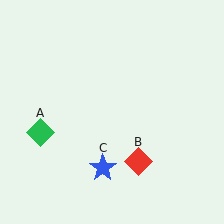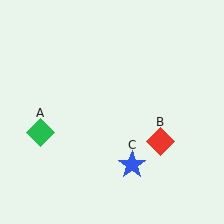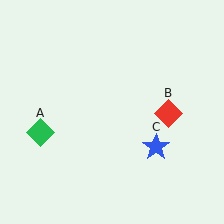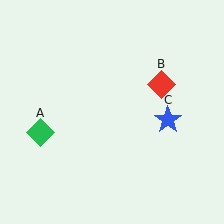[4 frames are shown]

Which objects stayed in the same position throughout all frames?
Green diamond (object A) remained stationary.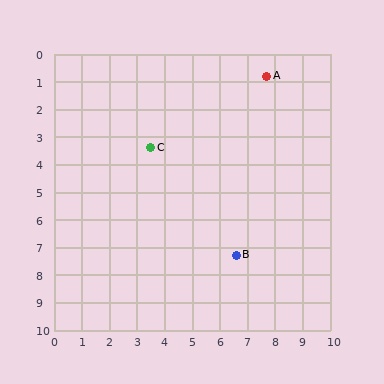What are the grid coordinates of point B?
Point B is at approximately (6.6, 7.3).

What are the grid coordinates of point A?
Point A is at approximately (7.7, 0.8).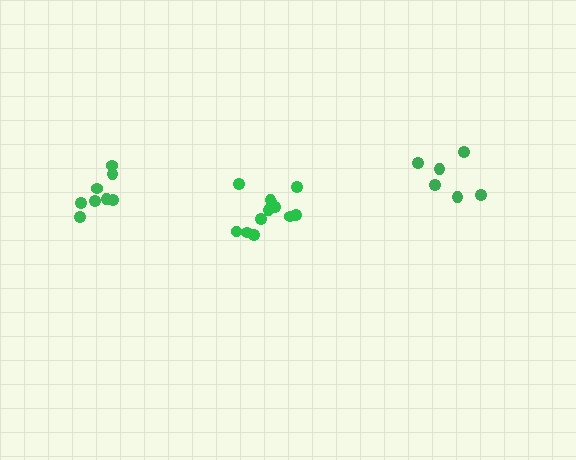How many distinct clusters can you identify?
There are 3 distinct clusters.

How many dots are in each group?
Group 1: 6 dots, Group 2: 12 dots, Group 3: 8 dots (26 total).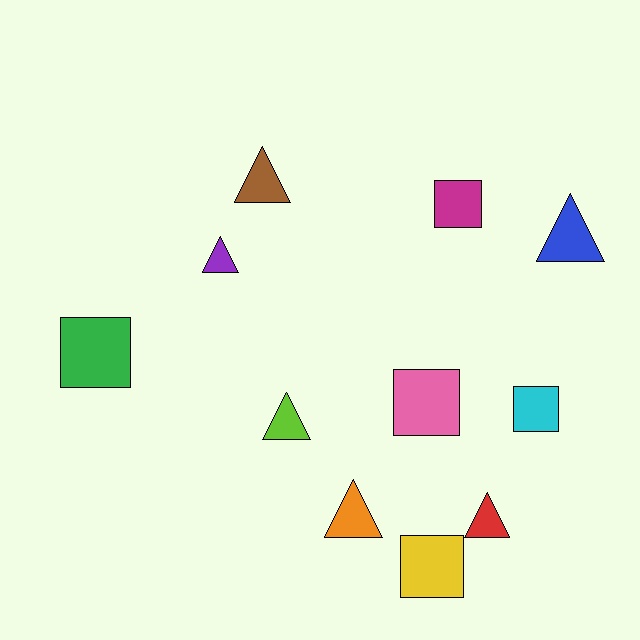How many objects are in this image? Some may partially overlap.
There are 11 objects.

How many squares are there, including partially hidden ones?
There are 5 squares.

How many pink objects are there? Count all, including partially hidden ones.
There is 1 pink object.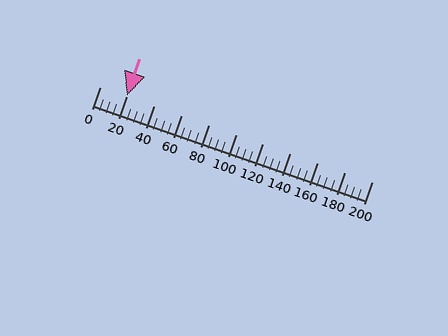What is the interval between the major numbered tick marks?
The major tick marks are spaced 20 units apart.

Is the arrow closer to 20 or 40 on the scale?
The arrow is closer to 20.